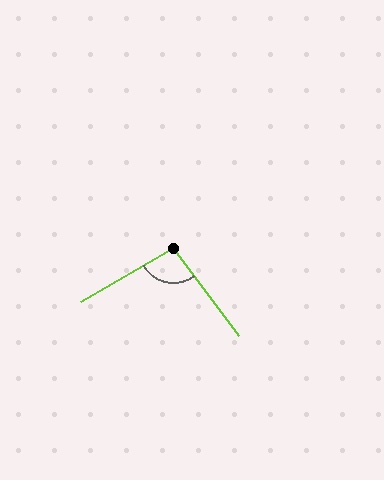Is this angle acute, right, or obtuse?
It is obtuse.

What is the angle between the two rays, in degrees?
Approximately 96 degrees.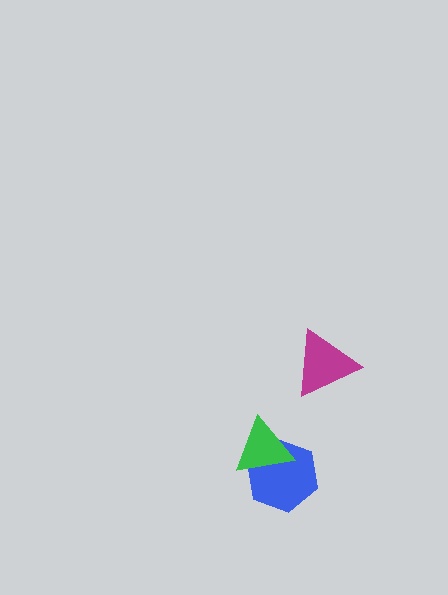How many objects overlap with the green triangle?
1 object overlaps with the green triangle.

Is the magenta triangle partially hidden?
No, no other shape covers it.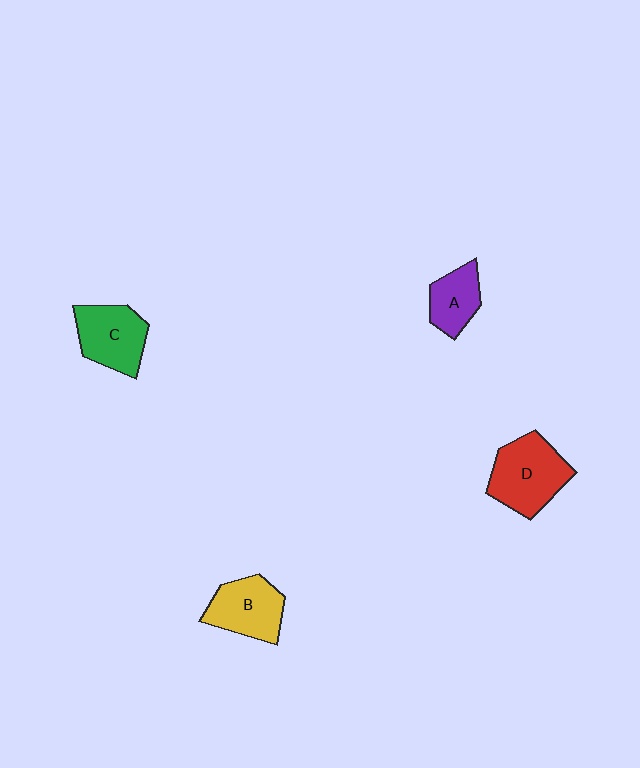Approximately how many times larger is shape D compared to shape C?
Approximately 1.2 times.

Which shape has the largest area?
Shape D (red).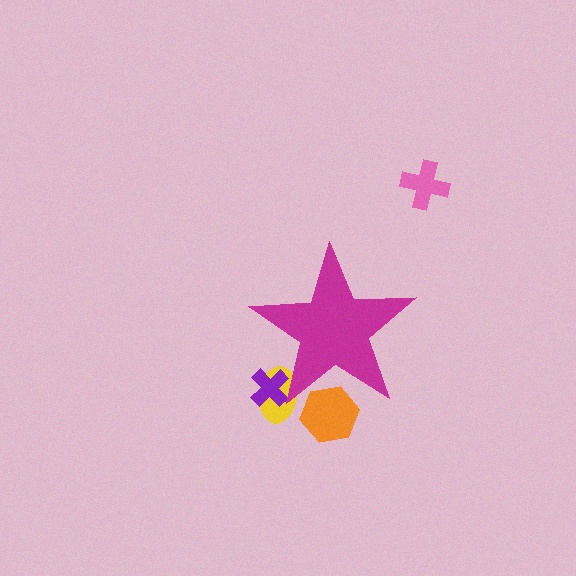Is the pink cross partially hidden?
No, the pink cross is fully visible.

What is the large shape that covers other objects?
A magenta star.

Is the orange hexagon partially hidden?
Yes, the orange hexagon is partially hidden behind the magenta star.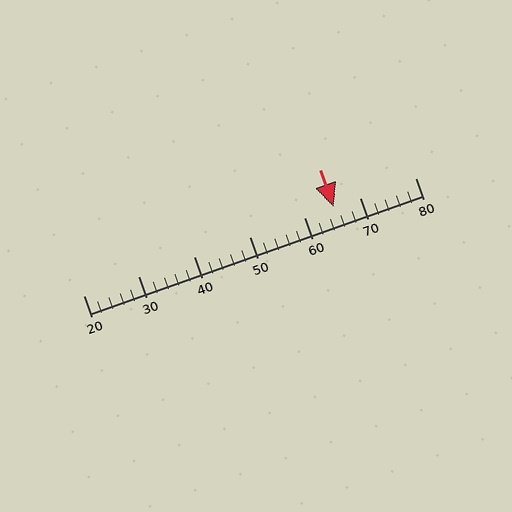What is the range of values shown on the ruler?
The ruler shows values from 20 to 80.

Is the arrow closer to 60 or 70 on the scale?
The arrow is closer to 70.